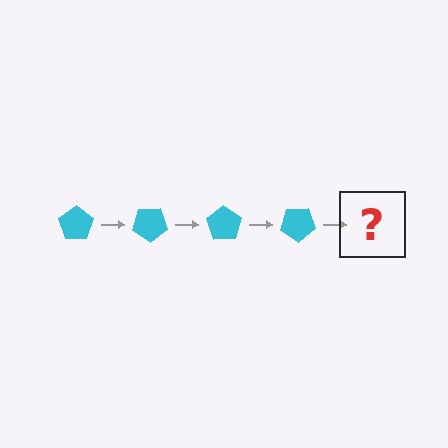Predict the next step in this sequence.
The next step is a cyan pentagon rotated 140 degrees.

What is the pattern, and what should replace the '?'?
The pattern is that the pentagon rotates 35 degrees each step. The '?' should be a cyan pentagon rotated 140 degrees.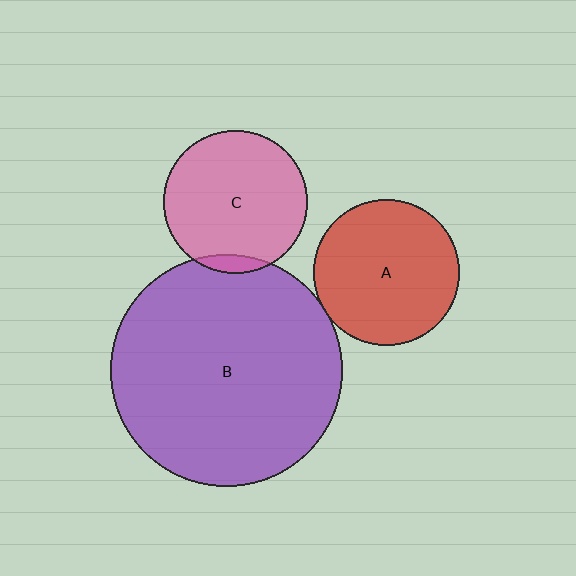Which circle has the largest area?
Circle B (purple).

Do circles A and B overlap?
Yes.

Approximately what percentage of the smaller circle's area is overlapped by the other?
Approximately 5%.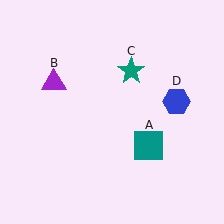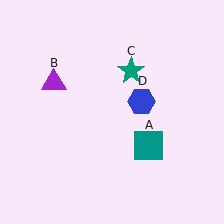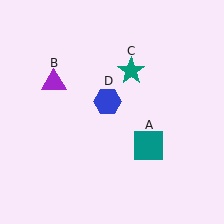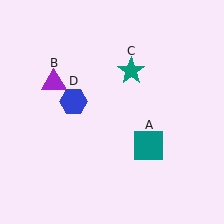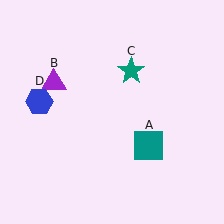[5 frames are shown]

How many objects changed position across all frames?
1 object changed position: blue hexagon (object D).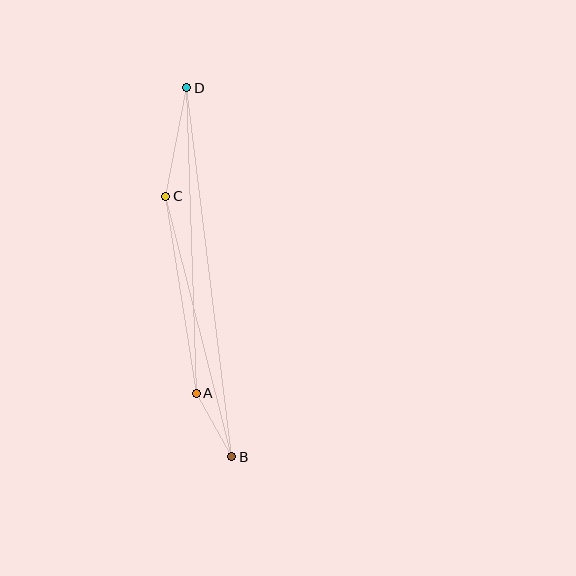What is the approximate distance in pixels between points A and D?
The distance between A and D is approximately 306 pixels.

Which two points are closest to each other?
Points A and B are closest to each other.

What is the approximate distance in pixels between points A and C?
The distance between A and C is approximately 199 pixels.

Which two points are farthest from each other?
Points B and D are farthest from each other.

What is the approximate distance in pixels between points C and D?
The distance between C and D is approximately 111 pixels.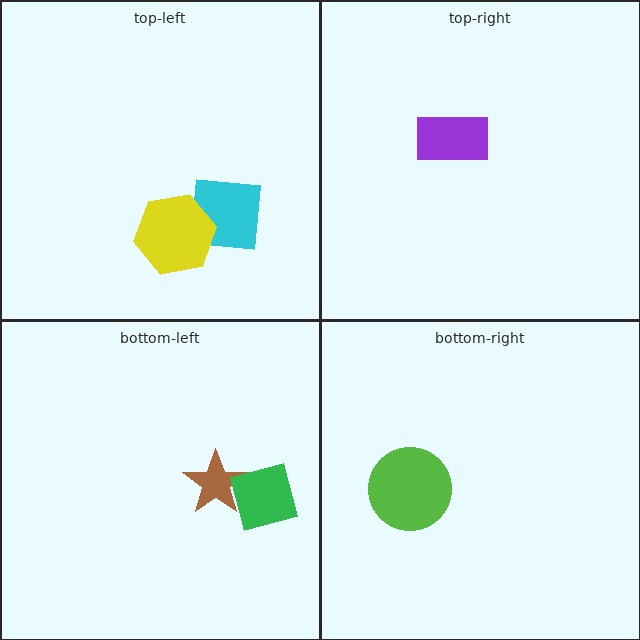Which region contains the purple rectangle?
The top-right region.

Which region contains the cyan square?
The top-left region.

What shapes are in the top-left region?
The cyan square, the yellow hexagon.